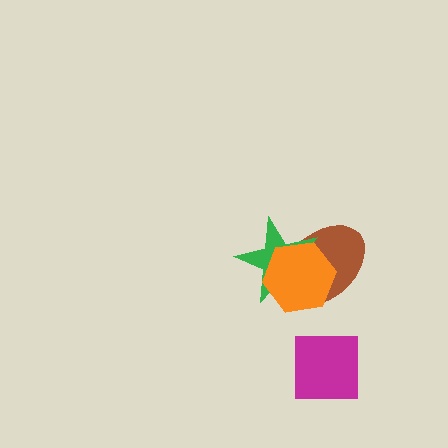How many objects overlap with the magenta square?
0 objects overlap with the magenta square.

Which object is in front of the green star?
The orange hexagon is in front of the green star.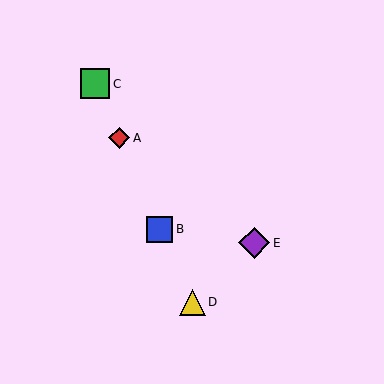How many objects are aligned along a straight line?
4 objects (A, B, C, D) are aligned along a straight line.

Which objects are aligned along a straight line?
Objects A, B, C, D are aligned along a straight line.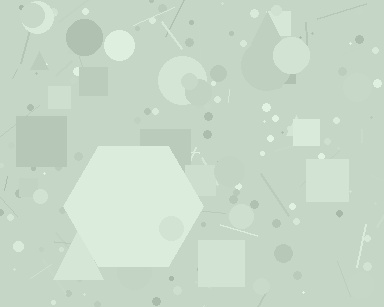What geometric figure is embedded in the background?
A hexagon is embedded in the background.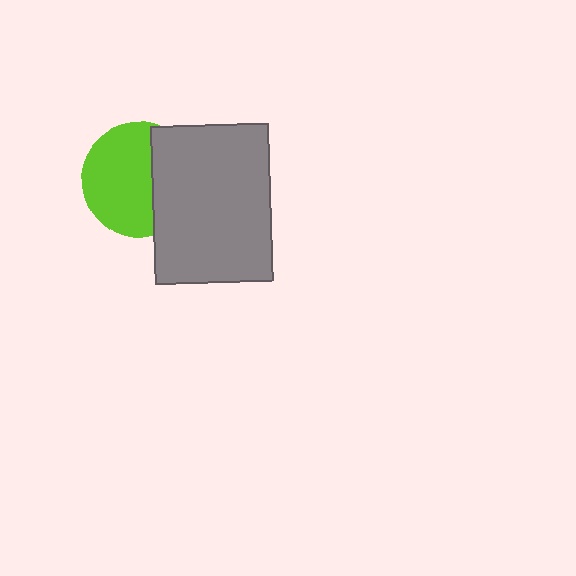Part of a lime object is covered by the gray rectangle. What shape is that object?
It is a circle.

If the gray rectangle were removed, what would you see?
You would see the complete lime circle.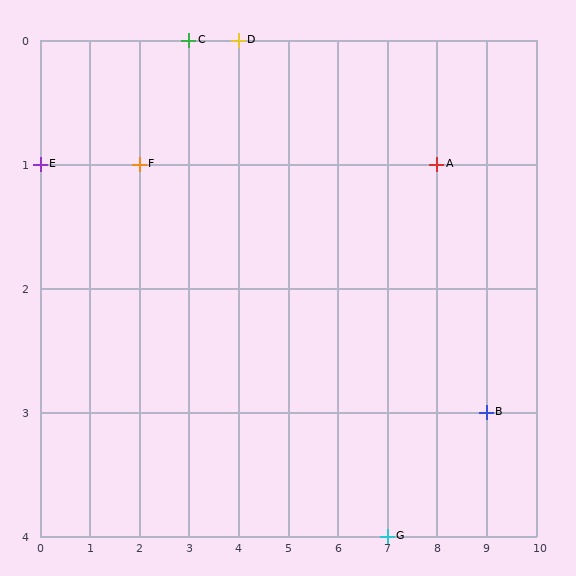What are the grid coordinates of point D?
Point D is at grid coordinates (4, 0).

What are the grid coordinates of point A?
Point A is at grid coordinates (8, 1).